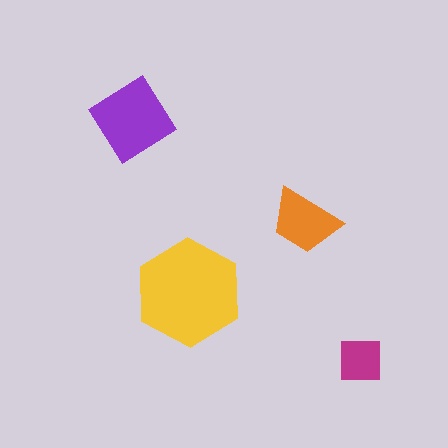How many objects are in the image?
There are 4 objects in the image.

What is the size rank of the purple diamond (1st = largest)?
2nd.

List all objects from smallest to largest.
The magenta square, the orange trapezoid, the purple diamond, the yellow hexagon.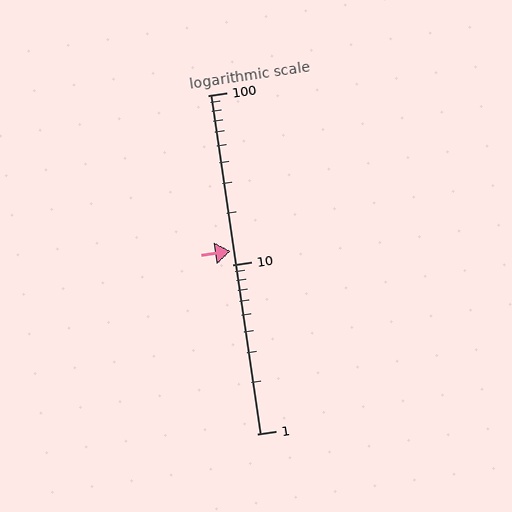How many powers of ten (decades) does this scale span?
The scale spans 2 decades, from 1 to 100.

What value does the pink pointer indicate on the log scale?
The pointer indicates approximately 12.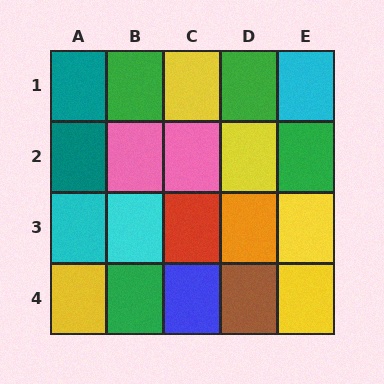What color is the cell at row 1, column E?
Cyan.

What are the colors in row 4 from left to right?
Yellow, green, blue, brown, yellow.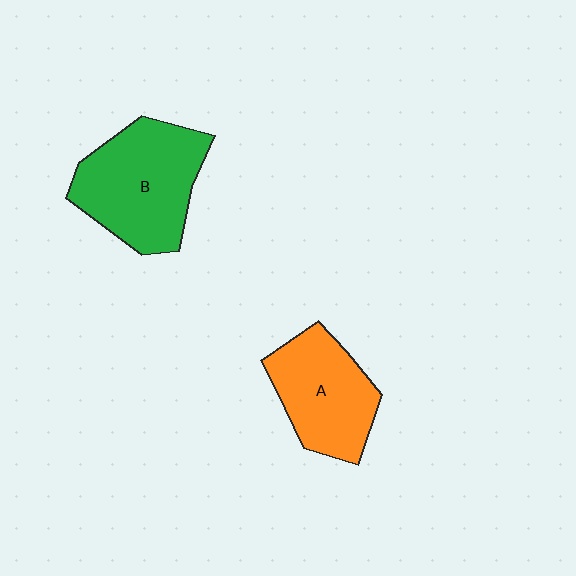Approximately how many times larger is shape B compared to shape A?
Approximately 1.3 times.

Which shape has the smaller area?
Shape A (orange).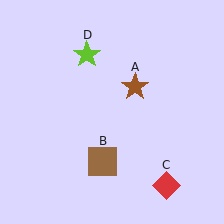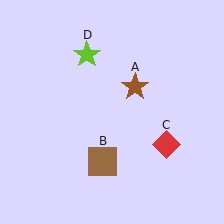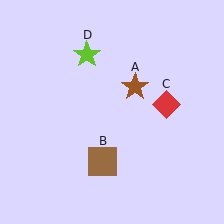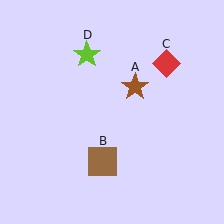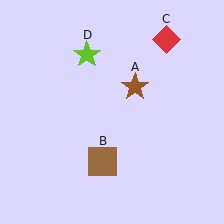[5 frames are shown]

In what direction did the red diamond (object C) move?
The red diamond (object C) moved up.